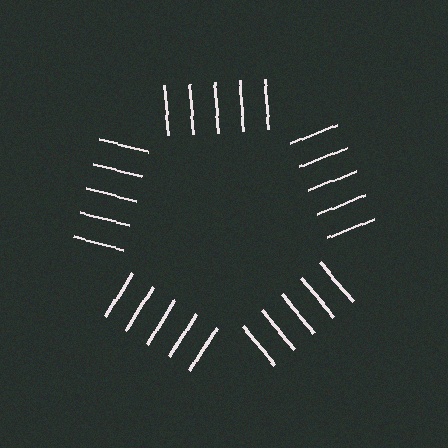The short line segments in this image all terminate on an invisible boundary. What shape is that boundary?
An illusory pentagon — the line segments terminate on its edges but no continuous stroke is drawn.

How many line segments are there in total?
25 — 5 along each of the 5 edges.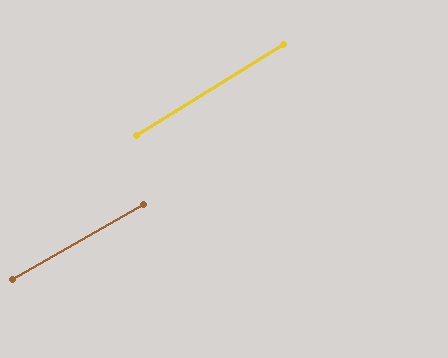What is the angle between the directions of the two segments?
Approximately 2 degrees.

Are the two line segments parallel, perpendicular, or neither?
Parallel — their directions differ by only 1.7°.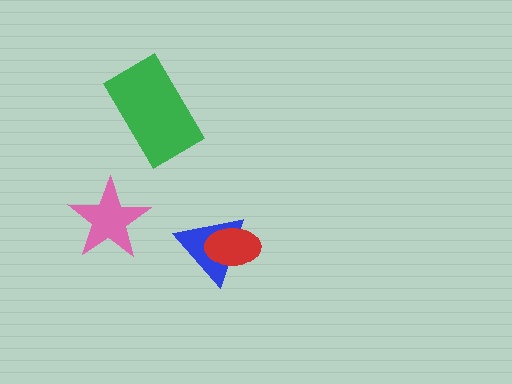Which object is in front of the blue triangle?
The red ellipse is in front of the blue triangle.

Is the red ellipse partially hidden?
No, no other shape covers it.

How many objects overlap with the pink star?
0 objects overlap with the pink star.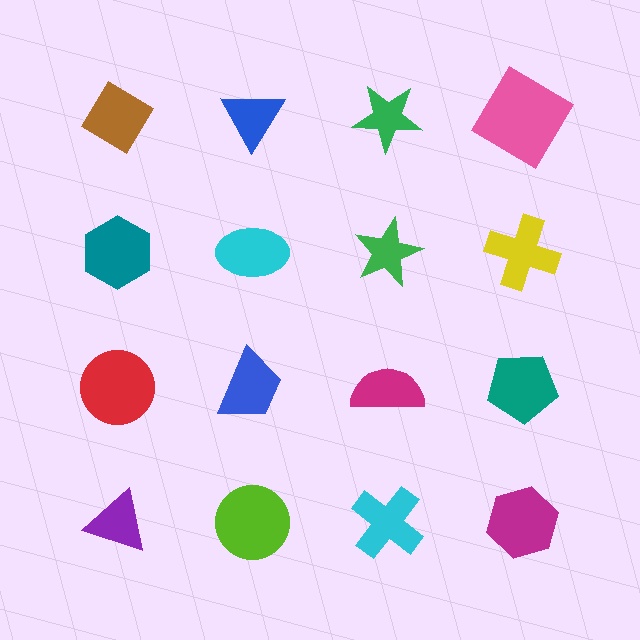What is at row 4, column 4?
A magenta hexagon.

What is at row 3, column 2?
A blue trapezoid.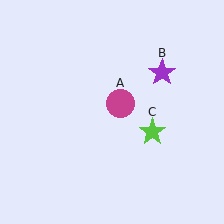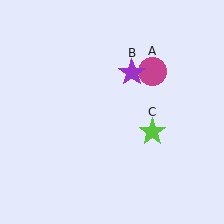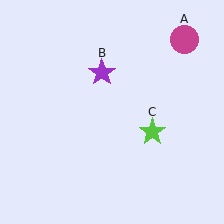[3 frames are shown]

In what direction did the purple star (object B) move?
The purple star (object B) moved left.